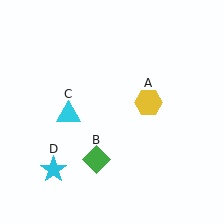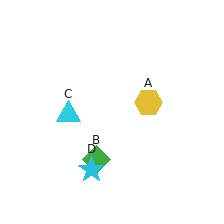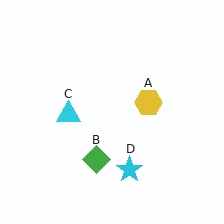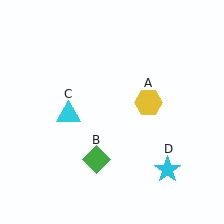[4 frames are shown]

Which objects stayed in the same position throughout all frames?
Yellow hexagon (object A) and green diamond (object B) and cyan triangle (object C) remained stationary.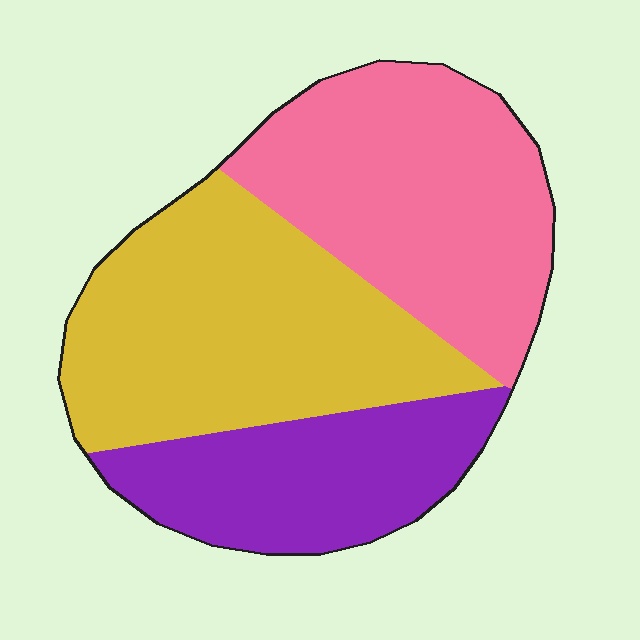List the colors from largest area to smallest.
From largest to smallest: yellow, pink, purple.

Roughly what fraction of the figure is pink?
Pink covers 36% of the figure.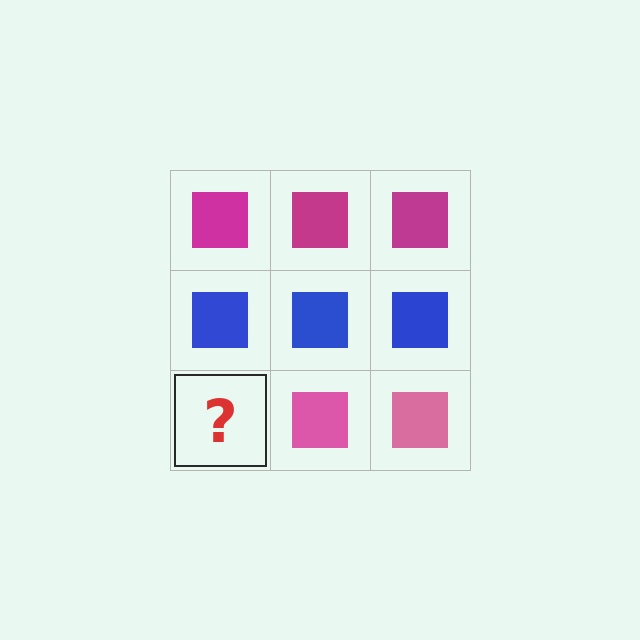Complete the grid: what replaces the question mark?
The question mark should be replaced with a pink square.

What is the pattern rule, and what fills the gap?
The rule is that each row has a consistent color. The gap should be filled with a pink square.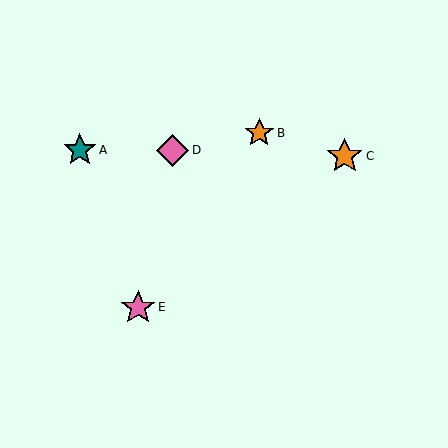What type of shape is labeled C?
Shape C is an orange star.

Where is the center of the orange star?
The center of the orange star is at (345, 156).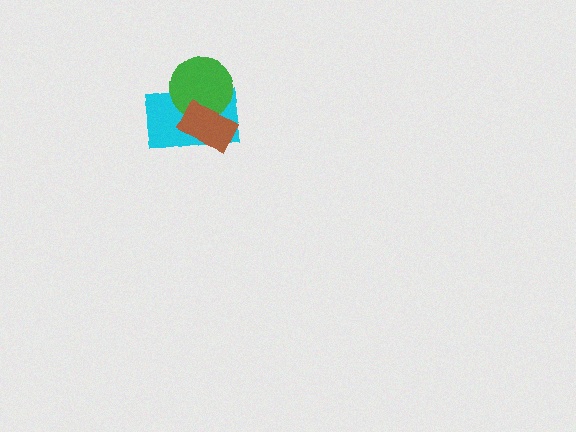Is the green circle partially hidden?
Yes, it is partially covered by another shape.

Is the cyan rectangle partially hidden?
Yes, it is partially covered by another shape.